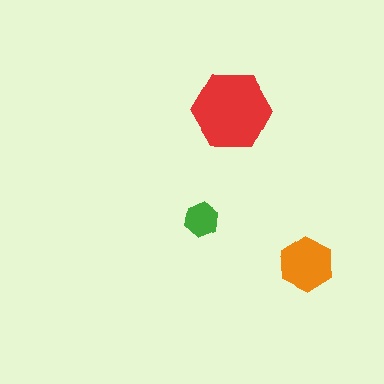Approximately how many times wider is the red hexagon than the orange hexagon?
About 1.5 times wider.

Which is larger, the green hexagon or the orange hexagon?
The orange one.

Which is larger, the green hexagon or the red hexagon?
The red one.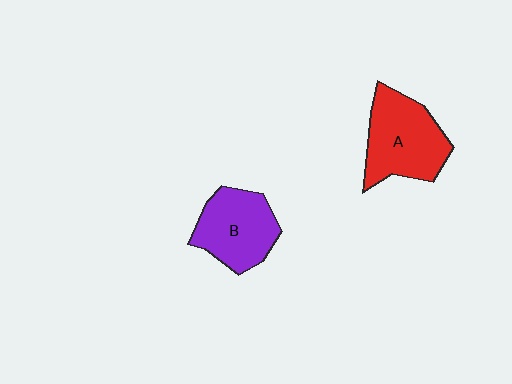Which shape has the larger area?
Shape A (red).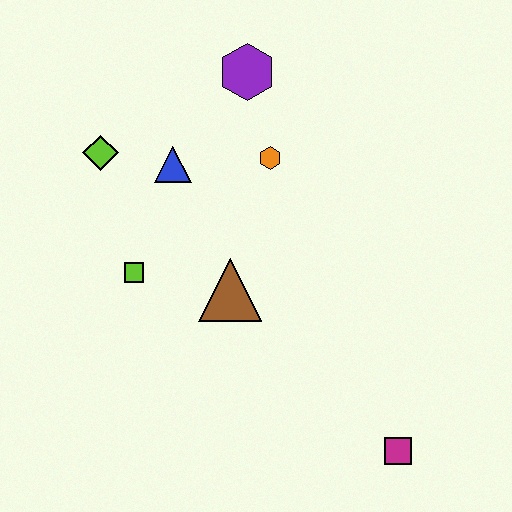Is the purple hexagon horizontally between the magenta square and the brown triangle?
Yes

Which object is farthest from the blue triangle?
The magenta square is farthest from the blue triangle.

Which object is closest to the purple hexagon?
The orange hexagon is closest to the purple hexagon.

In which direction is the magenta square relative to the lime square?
The magenta square is to the right of the lime square.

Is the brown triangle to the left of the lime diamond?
No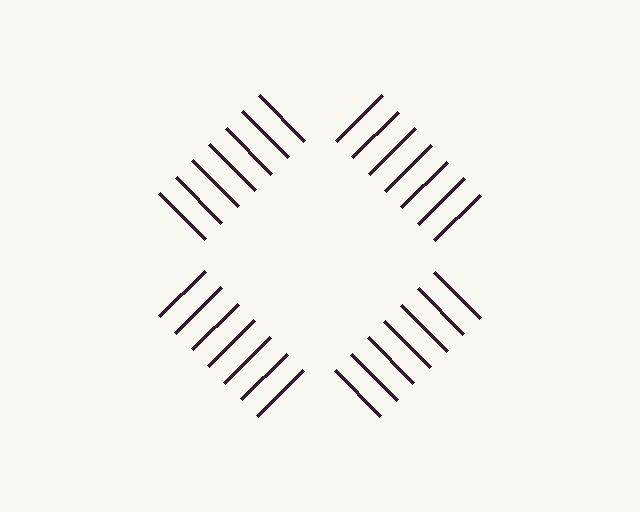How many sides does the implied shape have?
4 sides — the line-ends trace a square.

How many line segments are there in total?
28 — 7 along each of the 4 edges.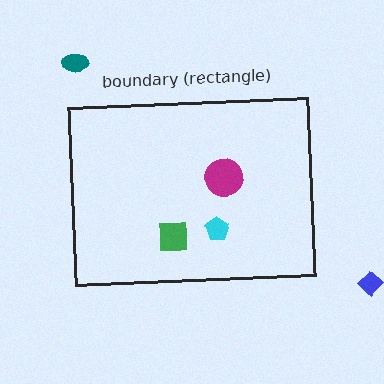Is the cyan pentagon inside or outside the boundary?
Inside.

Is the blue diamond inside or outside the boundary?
Outside.